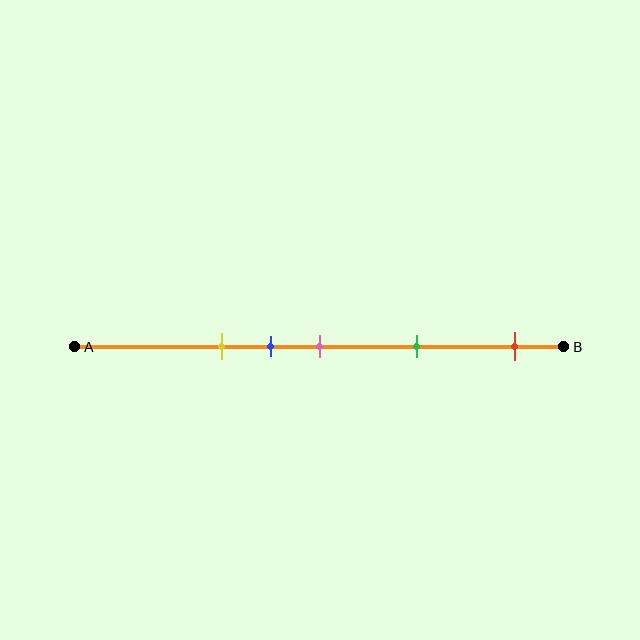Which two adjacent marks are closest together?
The blue and pink marks are the closest adjacent pair.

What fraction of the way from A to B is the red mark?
The red mark is approximately 90% (0.9) of the way from A to B.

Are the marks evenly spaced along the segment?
No, the marks are not evenly spaced.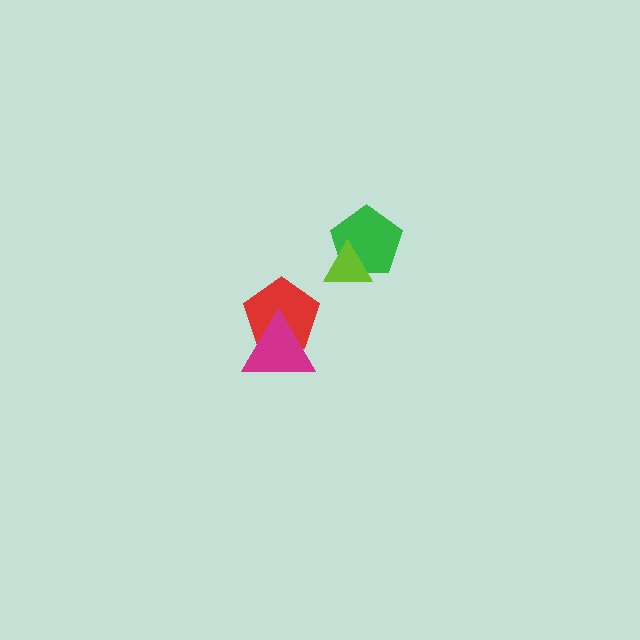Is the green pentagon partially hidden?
Yes, it is partially covered by another shape.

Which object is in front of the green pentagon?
The lime triangle is in front of the green pentagon.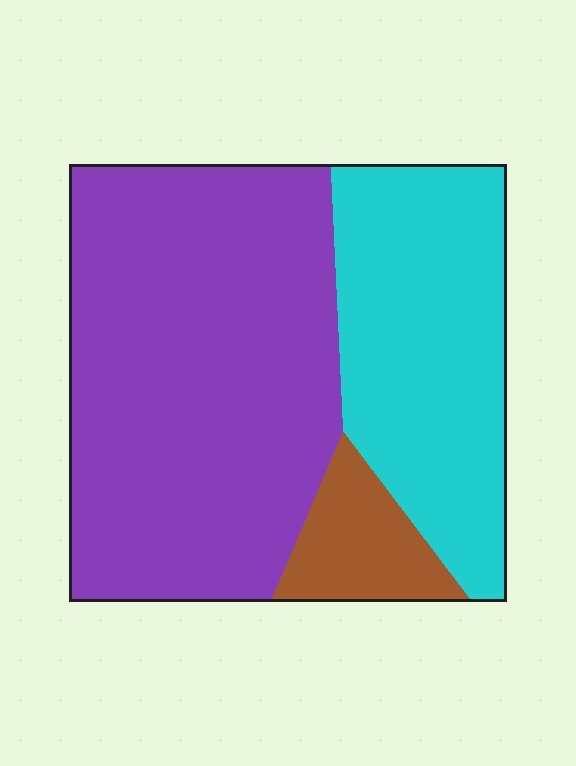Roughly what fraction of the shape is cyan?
Cyan takes up about one third (1/3) of the shape.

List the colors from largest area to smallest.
From largest to smallest: purple, cyan, brown.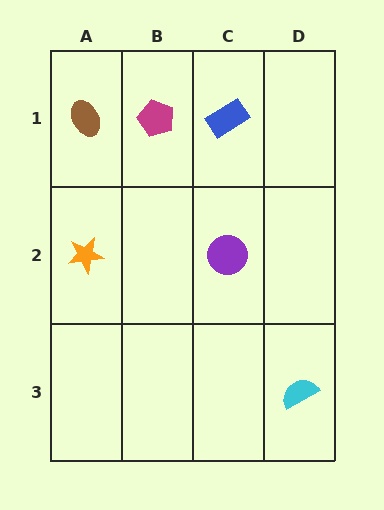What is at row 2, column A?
An orange star.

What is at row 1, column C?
A blue rectangle.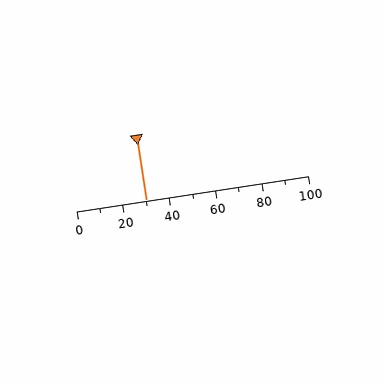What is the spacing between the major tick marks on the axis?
The major ticks are spaced 20 apart.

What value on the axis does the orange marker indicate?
The marker indicates approximately 30.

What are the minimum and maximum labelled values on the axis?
The axis runs from 0 to 100.